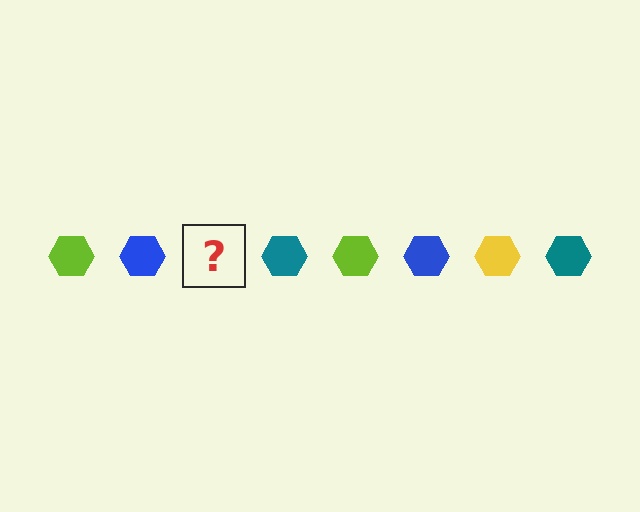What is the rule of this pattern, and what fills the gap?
The rule is that the pattern cycles through lime, blue, yellow, teal hexagons. The gap should be filled with a yellow hexagon.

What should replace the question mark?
The question mark should be replaced with a yellow hexagon.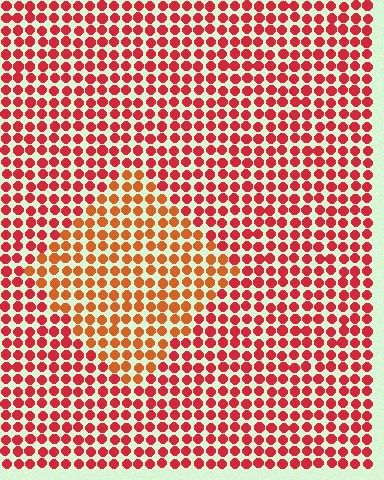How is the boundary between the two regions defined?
The boundary is defined purely by a slight shift in hue (about 28 degrees). Spacing, size, and orientation are identical on both sides.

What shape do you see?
I see a diamond.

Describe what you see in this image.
The image is filled with small red elements in a uniform arrangement. A diamond-shaped region is visible where the elements are tinted to a slightly different hue, forming a subtle color boundary.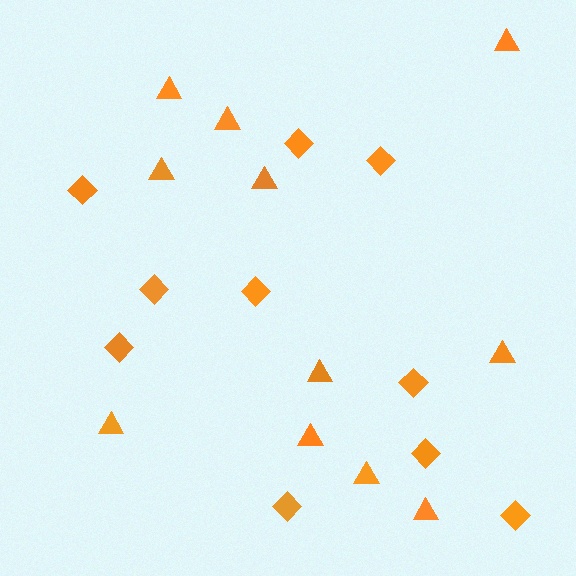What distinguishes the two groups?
There are 2 groups: one group of diamonds (10) and one group of triangles (11).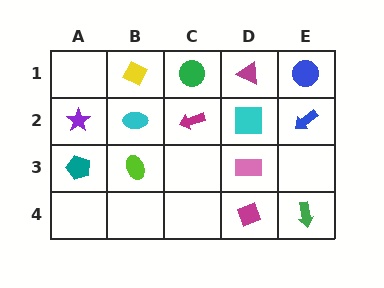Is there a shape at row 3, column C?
No, that cell is empty.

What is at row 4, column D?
A magenta diamond.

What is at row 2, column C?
A magenta arrow.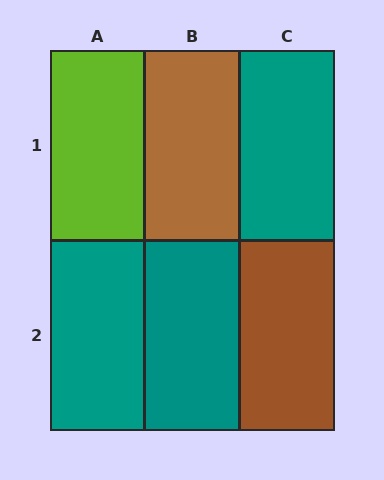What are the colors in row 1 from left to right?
Lime, brown, teal.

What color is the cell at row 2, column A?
Teal.